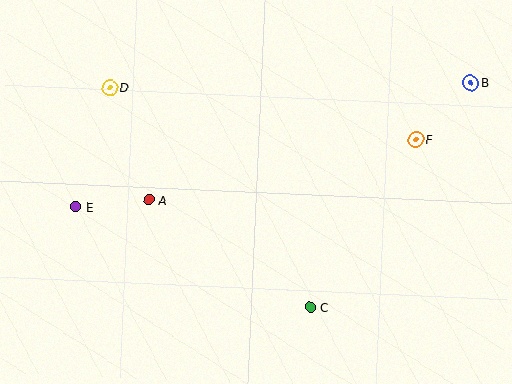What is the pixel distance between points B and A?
The distance between B and A is 342 pixels.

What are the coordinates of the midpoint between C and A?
The midpoint between C and A is at (229, 254).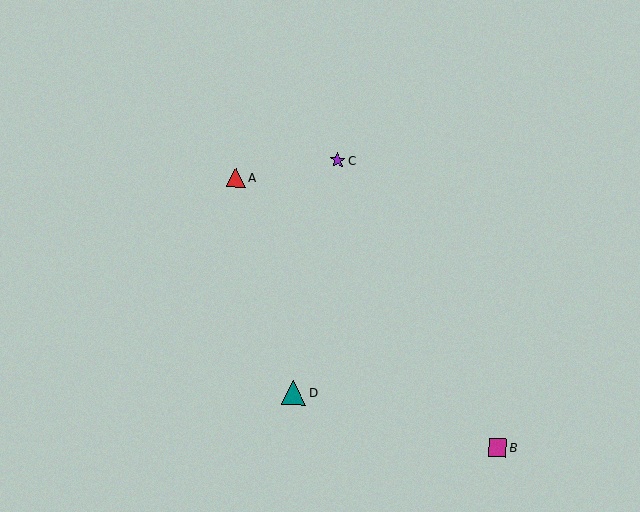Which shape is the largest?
The teal triangle (labeled D) is the largest.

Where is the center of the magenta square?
The center of the magenta square is at (498, 448).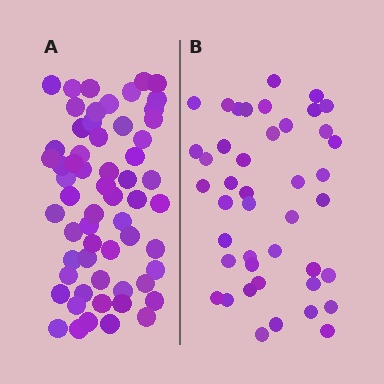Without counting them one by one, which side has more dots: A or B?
Region A (the left region) has more dots.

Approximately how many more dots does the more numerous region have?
Region A has approximately 15 more dots than region B.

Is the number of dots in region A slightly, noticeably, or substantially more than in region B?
Region A has noticeably more, but not dramatically so. The ratio is roughly 1.4 to 1.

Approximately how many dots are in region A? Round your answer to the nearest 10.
About 60 dots.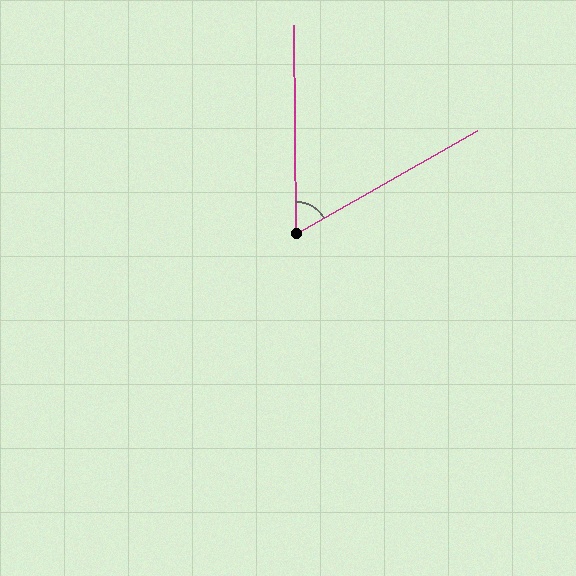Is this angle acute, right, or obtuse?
It is acute.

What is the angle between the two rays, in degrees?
Approximately 61 degrees.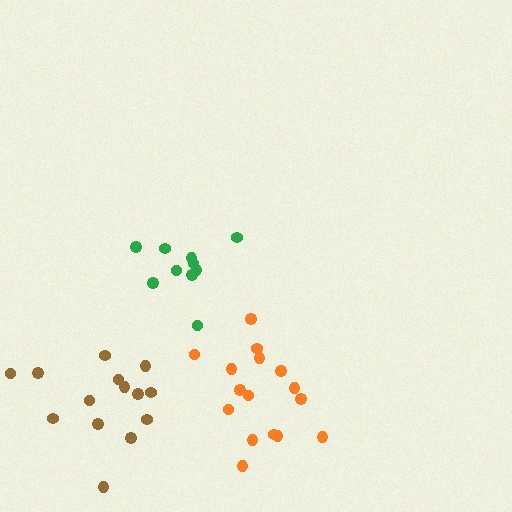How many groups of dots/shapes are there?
There are 3 groups.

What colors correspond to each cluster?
The clusters are colored: orange, brown, green.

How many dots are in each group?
Group 1: 16 dots, Group 2: 14 dots, Group 3: 10 dots (40 total).